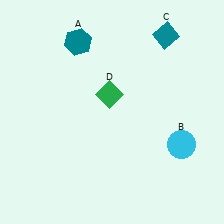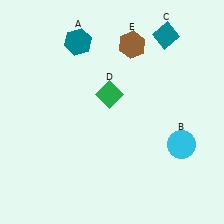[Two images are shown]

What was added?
A brown hexagon (E) was added in Image 2.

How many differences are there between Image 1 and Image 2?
There is 1 difference between the two images.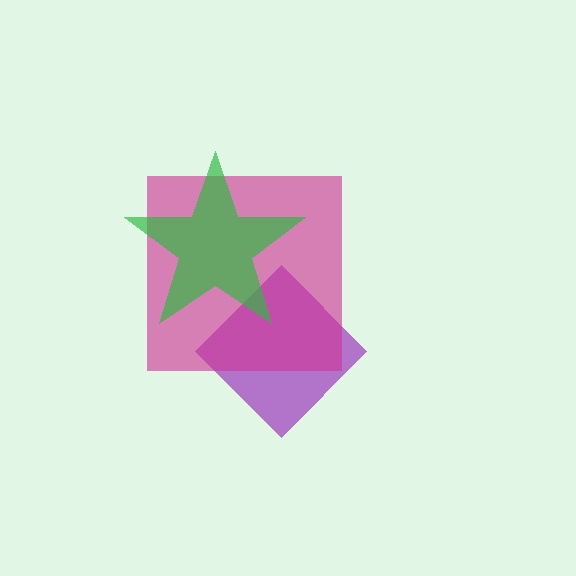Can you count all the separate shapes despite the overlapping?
Yes, there are 3 separate shapes.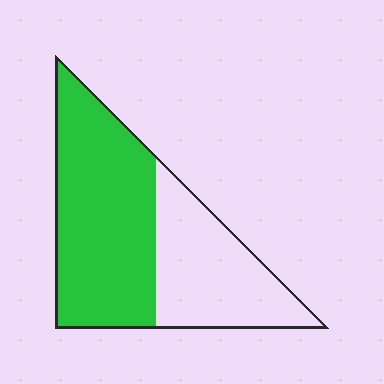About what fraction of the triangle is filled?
About three fifths (3/5).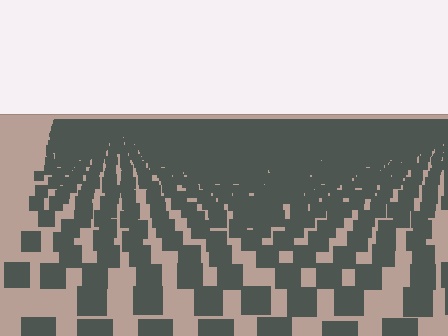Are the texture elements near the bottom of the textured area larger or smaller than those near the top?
Larger. Near the bottom, elements are closer to the viewer and appear at a bigger on-screen size.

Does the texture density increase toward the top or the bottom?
Density increases toward the top.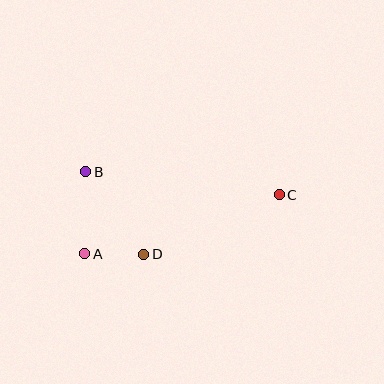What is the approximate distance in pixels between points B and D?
The distance between B and D is approximately 101 pixels.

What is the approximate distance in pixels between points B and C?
The distance between B and C is approximately 195 pixels.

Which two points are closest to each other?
Points A and D are closest to each other.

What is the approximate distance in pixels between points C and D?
The distance between C and D is approximately 148 pixels.